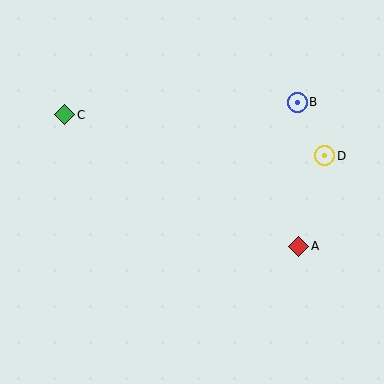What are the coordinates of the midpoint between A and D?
The midpoint between A and D is at (312, 201).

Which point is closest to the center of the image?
Point A at (299, 246) is closest to the center.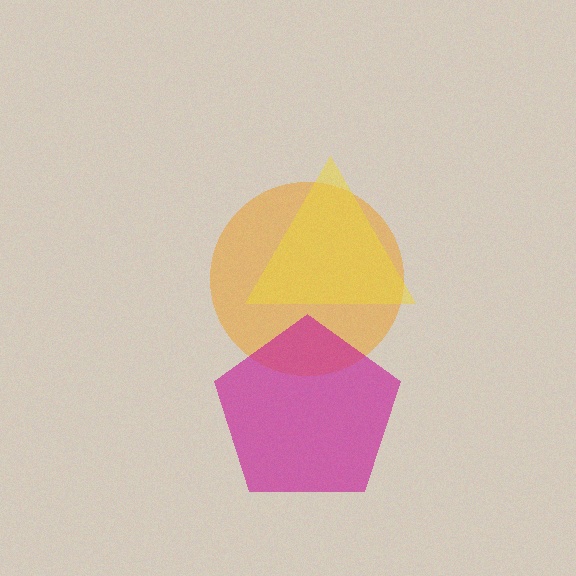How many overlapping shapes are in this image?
There are 3 overlapping shapes in the image.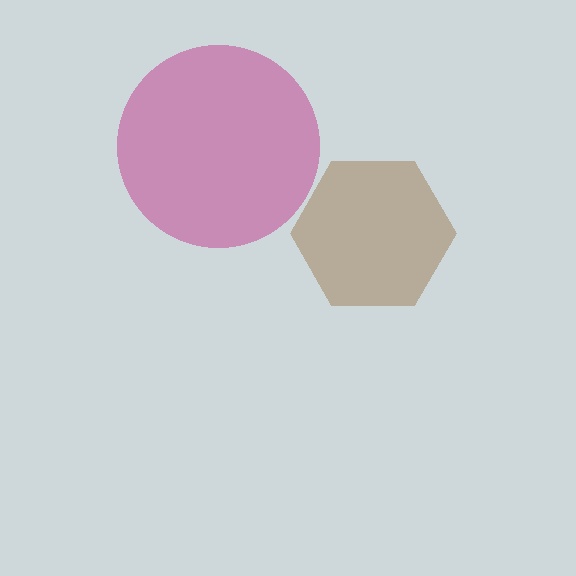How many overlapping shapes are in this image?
There are 2 overlapping shapes in the image.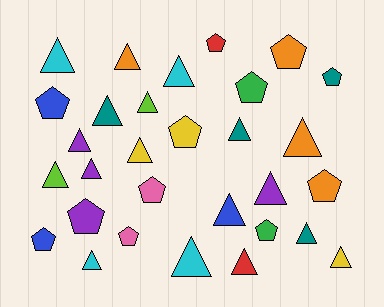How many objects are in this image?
There are 30 objects.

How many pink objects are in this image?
There are 2 pink objects.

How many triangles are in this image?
There are 18 triangles.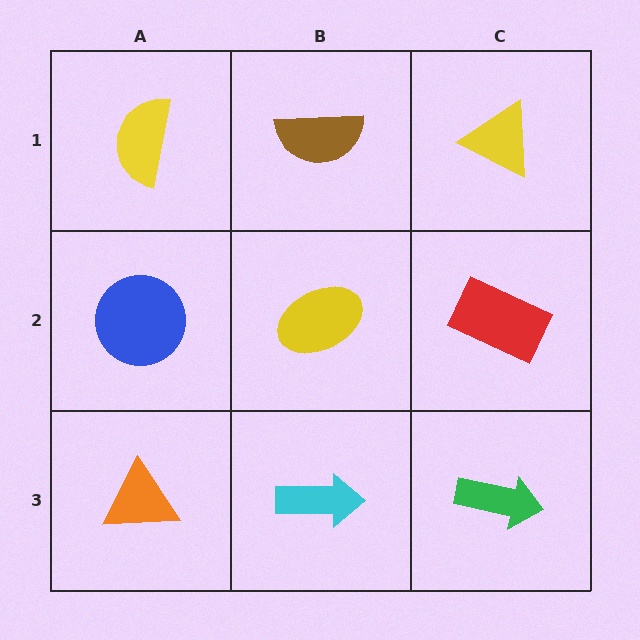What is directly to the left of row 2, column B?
A blue circle.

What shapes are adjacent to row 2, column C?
A yellow triangle (row 1, column C), a green arrow (row 3, column C), a yellow ellipse (row 2, column B).